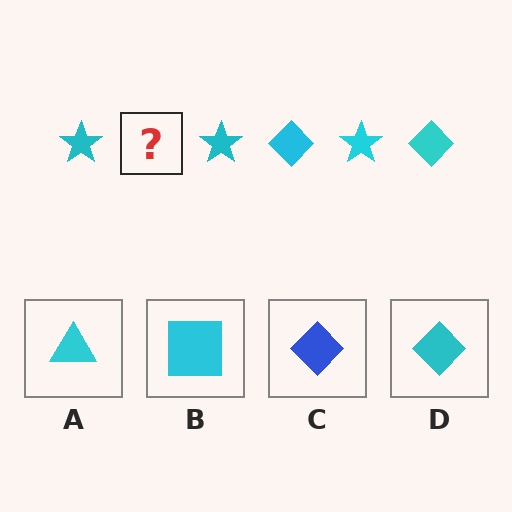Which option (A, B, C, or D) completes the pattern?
D.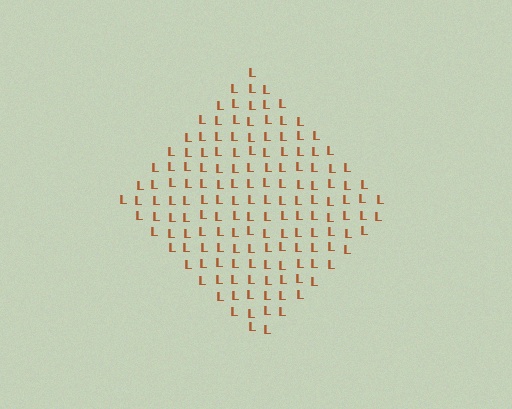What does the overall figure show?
The overall figure shows a diamond.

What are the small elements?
The small elements are letter L's.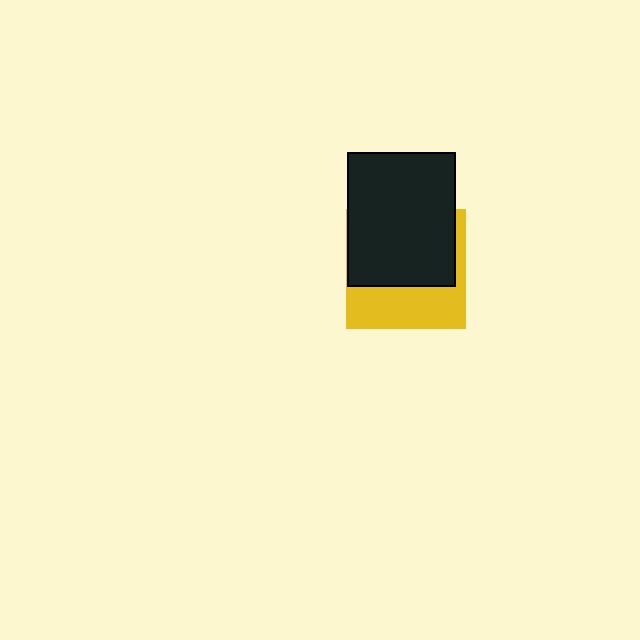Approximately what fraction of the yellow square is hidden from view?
Roughly 58% of the yellow square is hidden behind the black rectangle.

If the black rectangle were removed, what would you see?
You would see the complete yellow square.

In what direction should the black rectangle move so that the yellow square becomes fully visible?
The black rectangle should move up. That is the shortest direction to clear the overlap and leave the yellow square fully visible.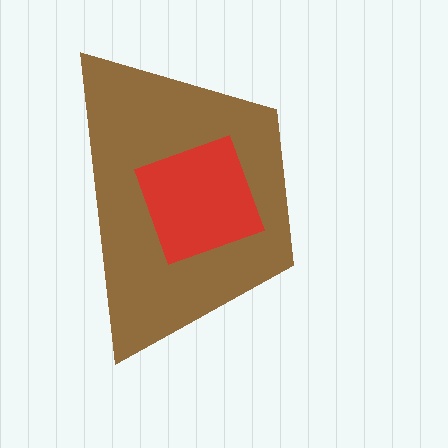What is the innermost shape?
The red diamond.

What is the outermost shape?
The brown trapezoid.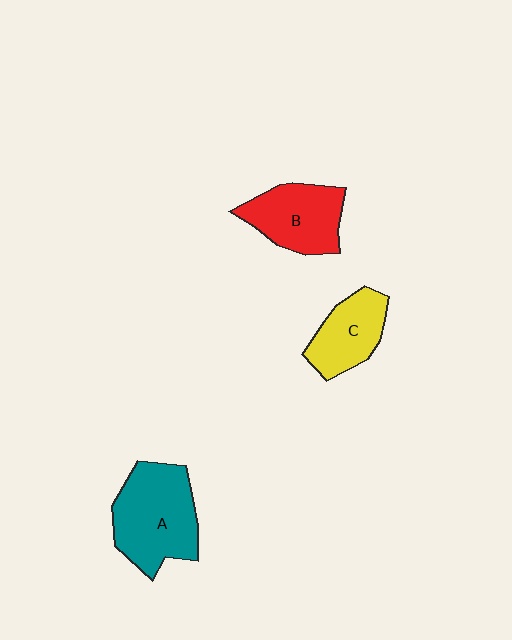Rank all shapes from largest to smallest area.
From largest to smallest: A (teal), B (red), C (yellow).